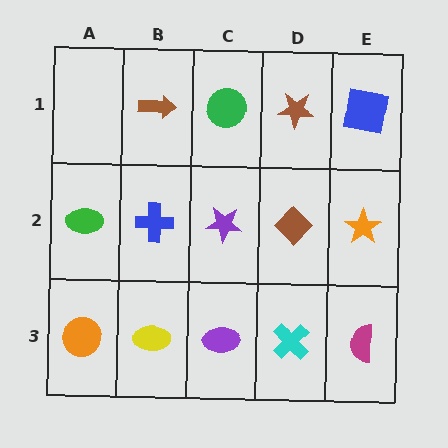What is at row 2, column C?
A purple star.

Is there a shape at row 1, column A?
No, that cell is empty.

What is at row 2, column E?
An orange star.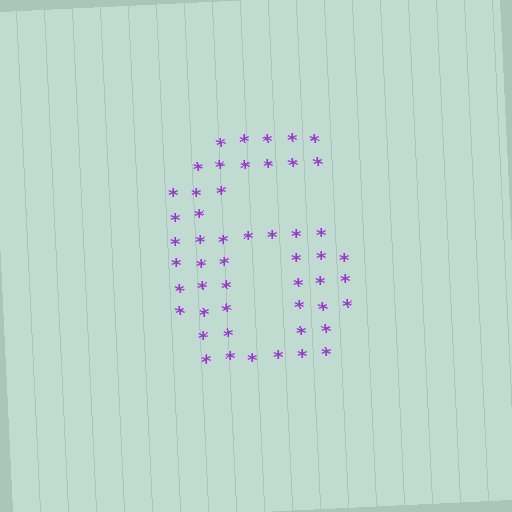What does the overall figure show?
The overall figure shows the digit 6.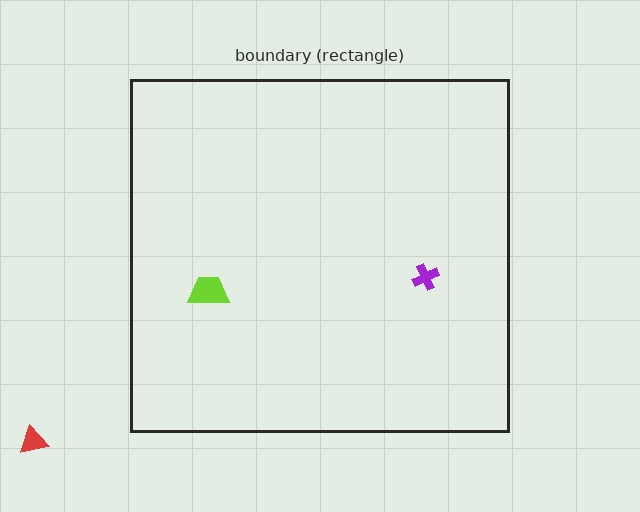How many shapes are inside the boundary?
2 inside, 1 outside.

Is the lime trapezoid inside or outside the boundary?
Inside.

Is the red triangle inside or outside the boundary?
Outside.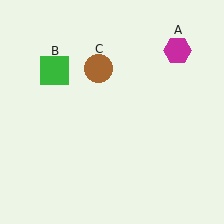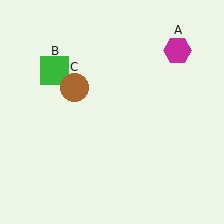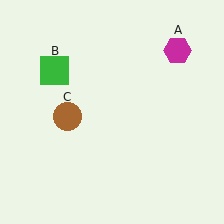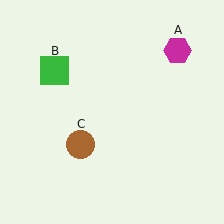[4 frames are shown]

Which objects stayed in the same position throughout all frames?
Magenta hexagon (object A) and green square (object B) remained stationary.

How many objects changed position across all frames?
1 object changed position: brown circle (object C).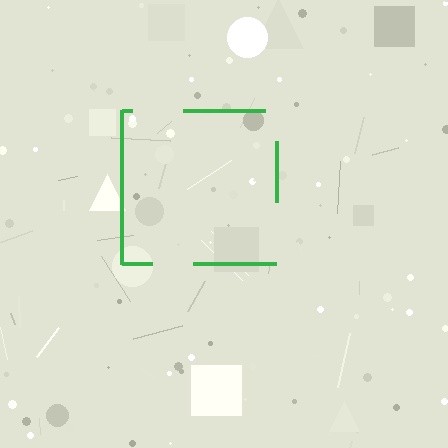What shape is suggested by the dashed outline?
The dashed outline suggests a square.